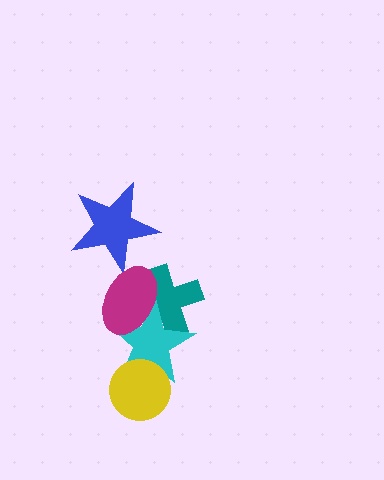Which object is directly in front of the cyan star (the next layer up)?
The yellow circle is directly in front of the cyan star.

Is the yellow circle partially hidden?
No, no other shape covers it.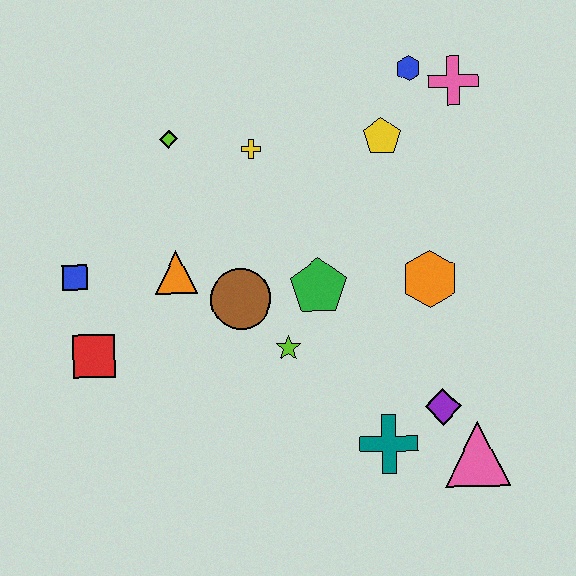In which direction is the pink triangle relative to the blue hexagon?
The pink triangle is below the blue hexagon.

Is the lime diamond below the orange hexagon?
No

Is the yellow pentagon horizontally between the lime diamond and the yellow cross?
No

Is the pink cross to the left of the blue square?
No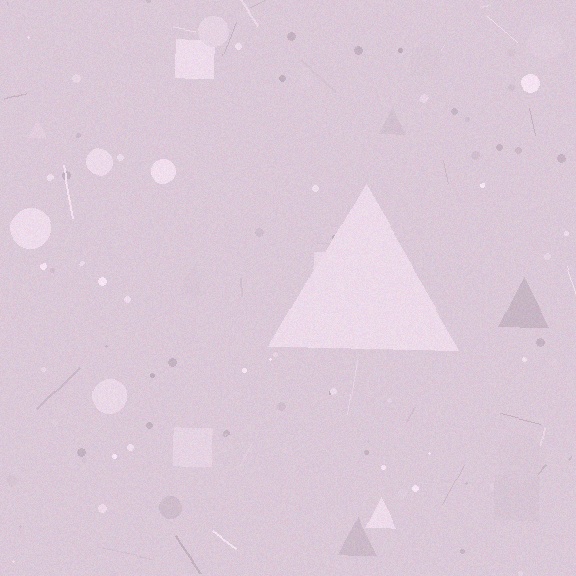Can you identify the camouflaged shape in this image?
The camouflaged shape is a triangle.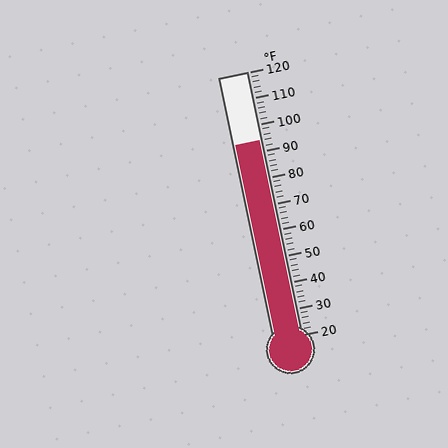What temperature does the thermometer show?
The thermometer shows approximately 94°F.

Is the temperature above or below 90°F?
The temperature is above 90°F.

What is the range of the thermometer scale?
The thermometer scale ranges from 20°F to 120°F.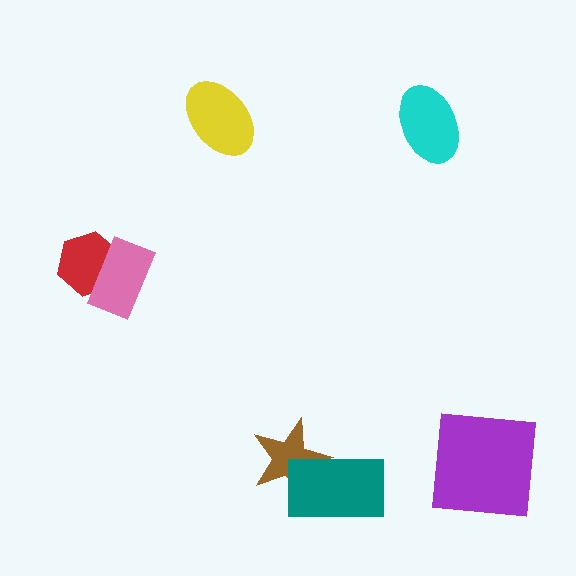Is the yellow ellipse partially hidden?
No, no other shape covers it.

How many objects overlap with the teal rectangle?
1 object overlaps with the teal rectangle.